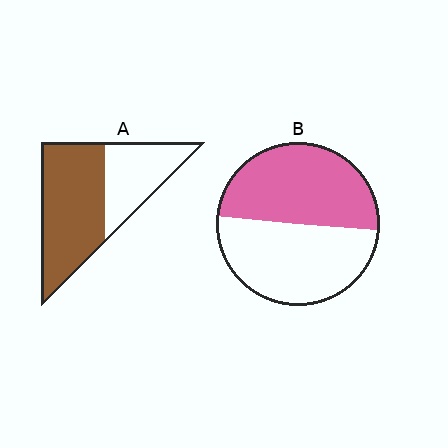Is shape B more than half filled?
Roughly half.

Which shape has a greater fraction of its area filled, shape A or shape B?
Shape A.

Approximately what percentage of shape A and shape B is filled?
A is approximately 65% and B is approximately 50%.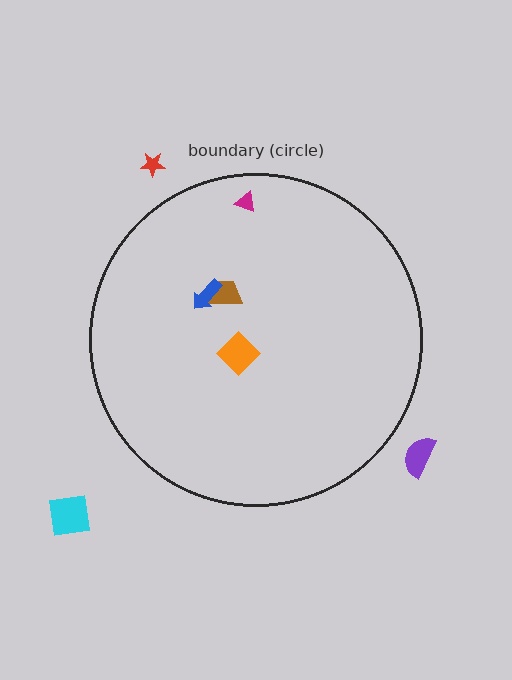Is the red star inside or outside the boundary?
Outside.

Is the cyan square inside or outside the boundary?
Outside.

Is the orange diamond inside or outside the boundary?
Inside.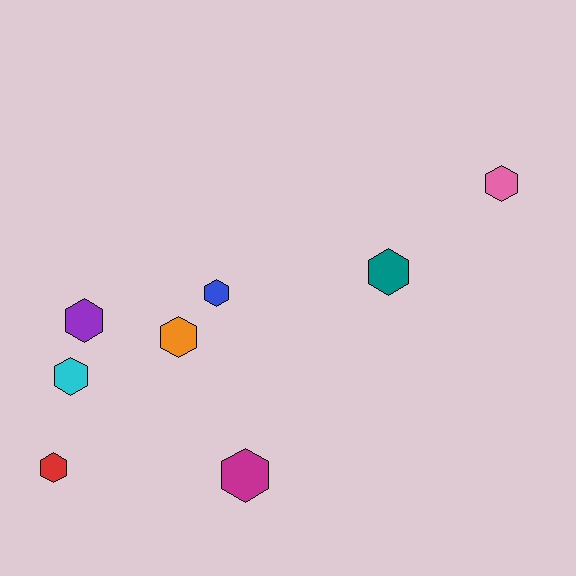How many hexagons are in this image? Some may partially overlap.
There are 8 hexagons.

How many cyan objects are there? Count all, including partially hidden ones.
There is 1 cyan object.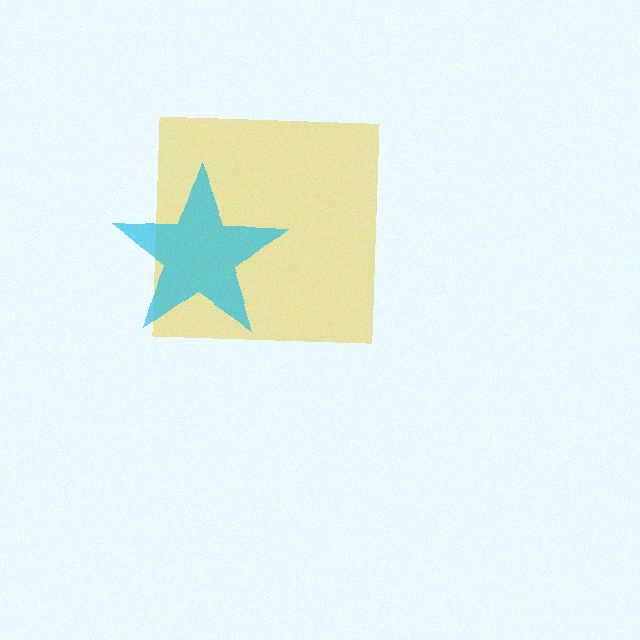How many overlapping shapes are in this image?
There are 2 overlapping shapes in the image.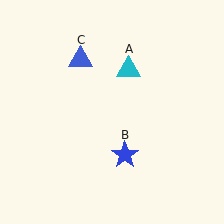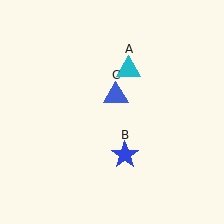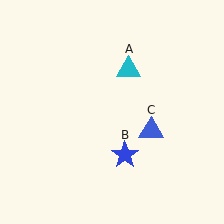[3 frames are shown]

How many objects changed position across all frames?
1 object changed position: blue triangle (object C).